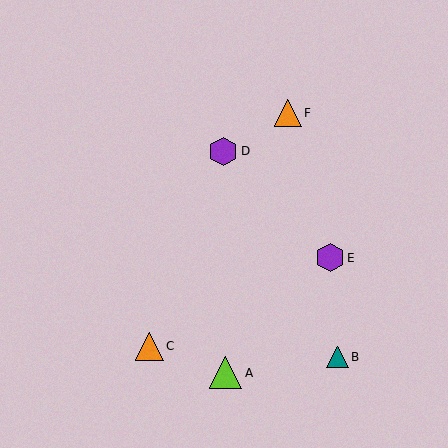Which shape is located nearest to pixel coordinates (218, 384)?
The lime triangle (labeled A) at (226, 373) is nearest to that location.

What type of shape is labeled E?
Shape E is a purple hexagon.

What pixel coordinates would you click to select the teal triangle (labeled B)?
Click at (338, 357) to select the teal triangle B.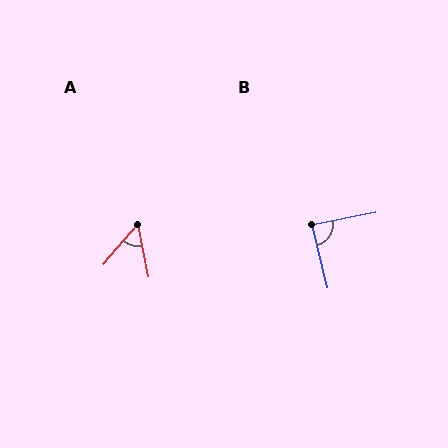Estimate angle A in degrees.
Approximately 52 degrees.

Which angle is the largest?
B, at approximately 87 degrees.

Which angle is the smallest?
A, at approximately 52 degrees.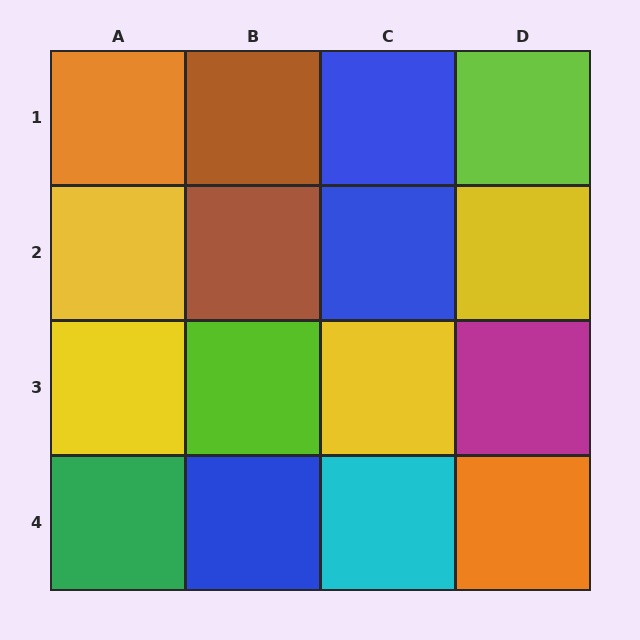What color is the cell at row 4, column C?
Cyan.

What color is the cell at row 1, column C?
Blue.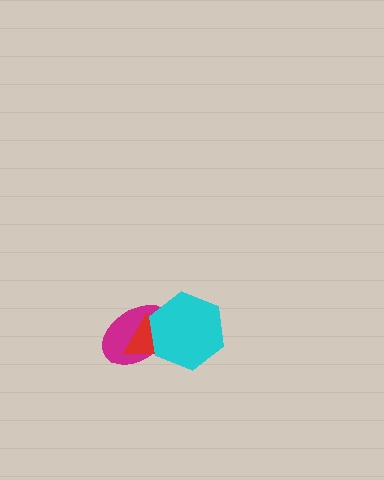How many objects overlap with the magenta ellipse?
2 objects overlap with the magenta ellipse.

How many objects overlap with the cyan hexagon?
2 objects overlap with the cyan hexagon.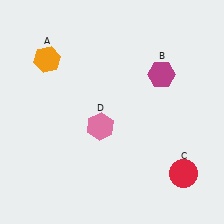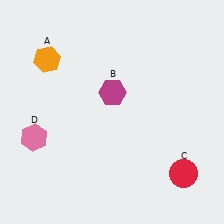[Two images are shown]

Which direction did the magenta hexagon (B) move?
The magenta hexagon (B) moved left.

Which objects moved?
The objects that moved are: the magenta hexagon (B), the pink hexagon (D).